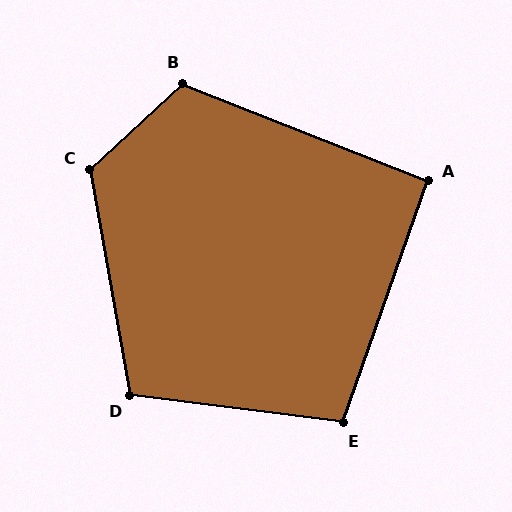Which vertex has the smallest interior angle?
A, at approximately 92 degrees.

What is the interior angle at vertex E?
Approximately 102 degrees (obtuse).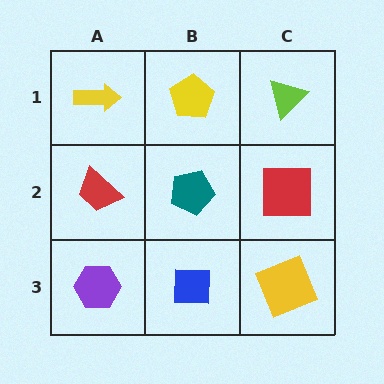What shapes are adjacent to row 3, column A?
A red trapezoid (row 2, column A), a blue square (row 3, column B).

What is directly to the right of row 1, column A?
A yellow pentagon.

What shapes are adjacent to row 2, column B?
A yellow pentagon (row 1, column B), a blue square (row 3, column B), a red trapezoid (row 2, column A), a red square (row 2, column C).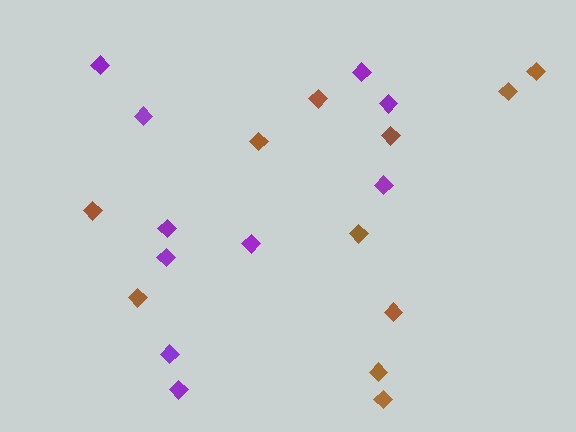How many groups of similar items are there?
There are 2 groups: one group of purple diamonds (10) and one group of brown diamonds (11).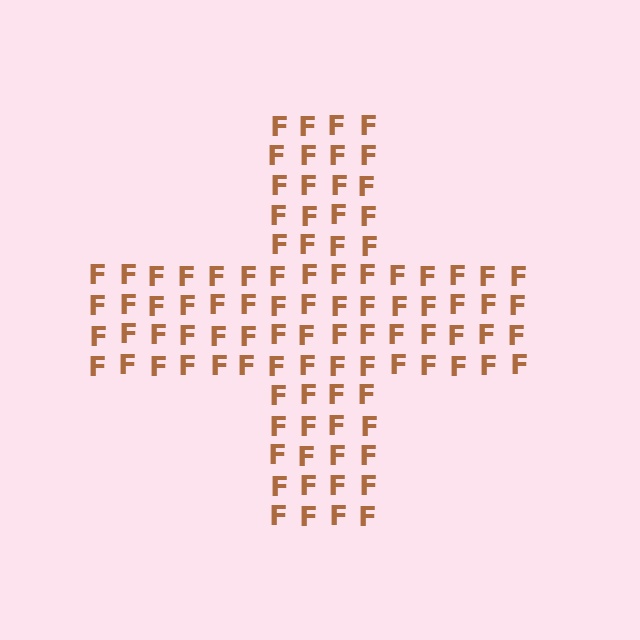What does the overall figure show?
The overall figure shows a cross.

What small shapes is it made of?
It is made of small letter F's.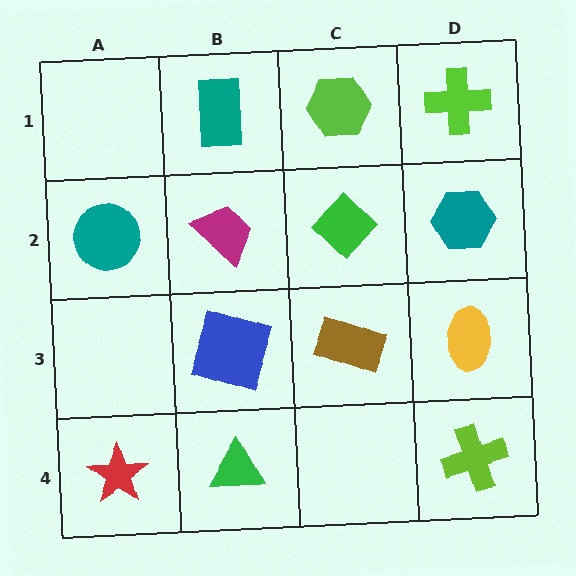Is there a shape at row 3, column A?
No, that cell is empty.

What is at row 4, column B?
A green triangle.